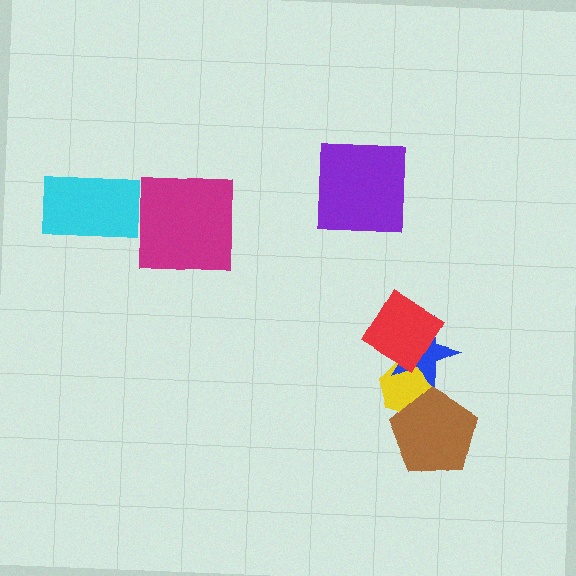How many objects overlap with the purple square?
0 objects overlap with the purple square.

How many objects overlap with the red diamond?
1 object overlaps with the red diamond.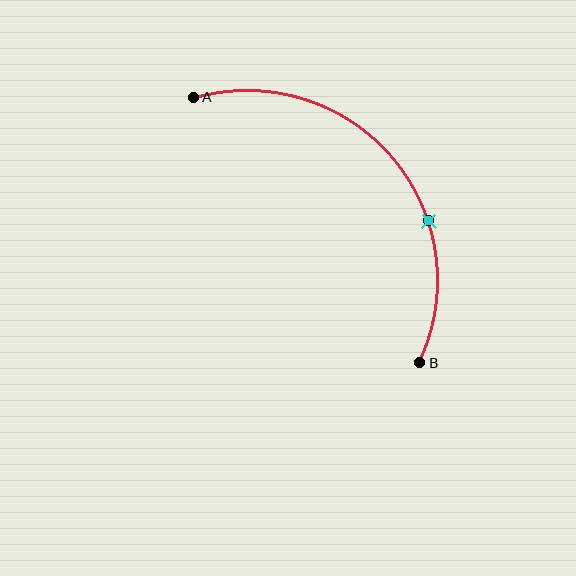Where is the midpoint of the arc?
The arc midpoint is the point on the curve farthest from the straight line joining A and B. It sits above and to the right of that line.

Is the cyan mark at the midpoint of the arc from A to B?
No. The cyan mark lies on the arc but is closer to endpoint B. The arc midpoint would be at the point on the curve equidistant along the arc from both A and B.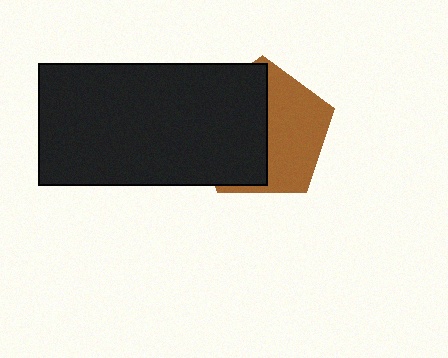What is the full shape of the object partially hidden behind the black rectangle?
The partially hidden object is a brown pentagon.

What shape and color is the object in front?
The object in front is a black rectangle.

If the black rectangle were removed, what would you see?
You would see the complete brown pentagon.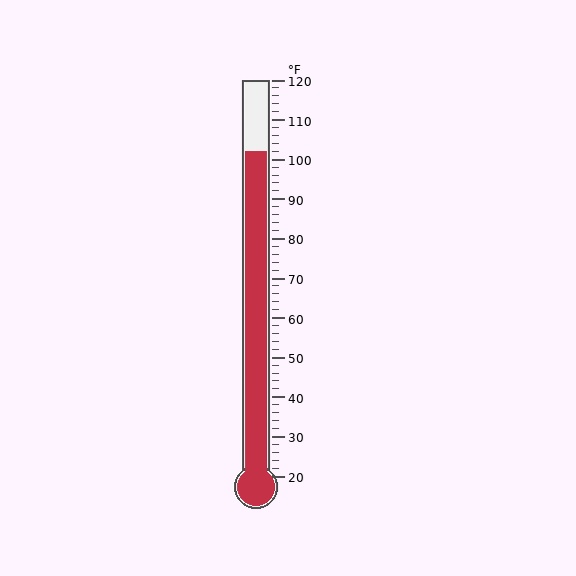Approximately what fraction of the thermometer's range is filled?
The thermometer is filled to approximately 80% of its range.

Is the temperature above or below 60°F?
The temperature is above 60°F.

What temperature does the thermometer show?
The thermometer shows approximately 102°F.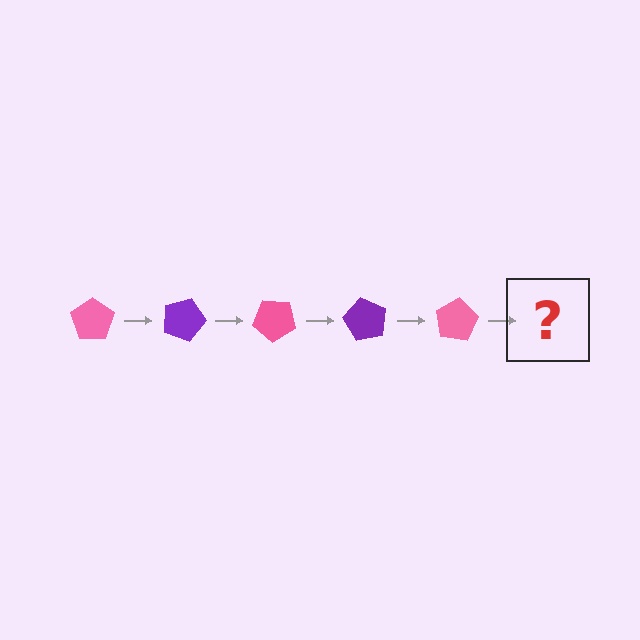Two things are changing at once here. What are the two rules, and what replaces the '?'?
The two rules are that it rotates 20 degrees each step and the color cycles through pink and purple. The '?' should be a purple pentagon, rotated 100 degrees from the start.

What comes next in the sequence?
The next element should be a purple pentagon, rotated 100 degrees from the start.